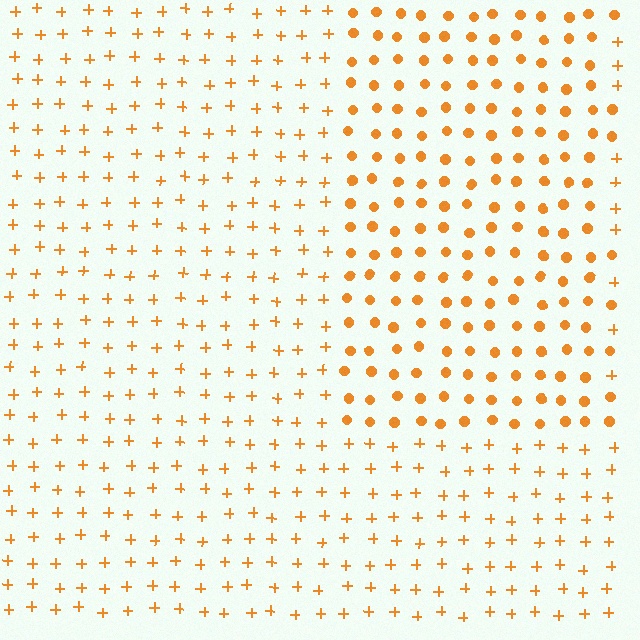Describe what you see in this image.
The image is filled with small orange elements arranged in a uniform grid. A rectangle-shaped region contains circles, while the surrounding area contains plus signs. The boundary is defined purely by the change in element shape.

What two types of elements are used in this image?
The image uses circles inside the rectangle region and plus signs outside it.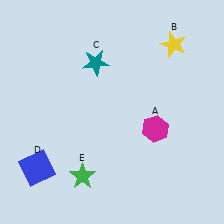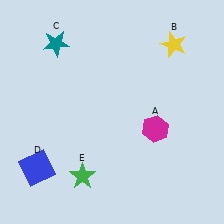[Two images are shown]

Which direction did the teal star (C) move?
The teal star (C) moved left.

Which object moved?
The teal star (C) moved left.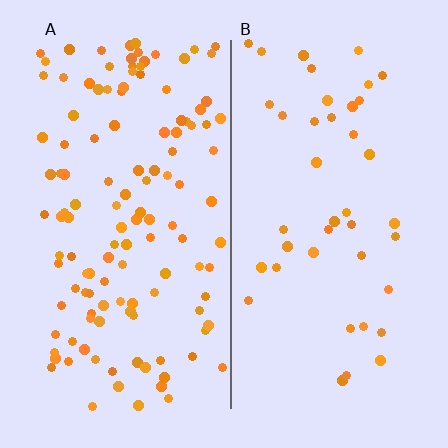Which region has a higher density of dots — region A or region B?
A (the left).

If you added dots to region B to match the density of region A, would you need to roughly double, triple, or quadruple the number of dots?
Approximately triple.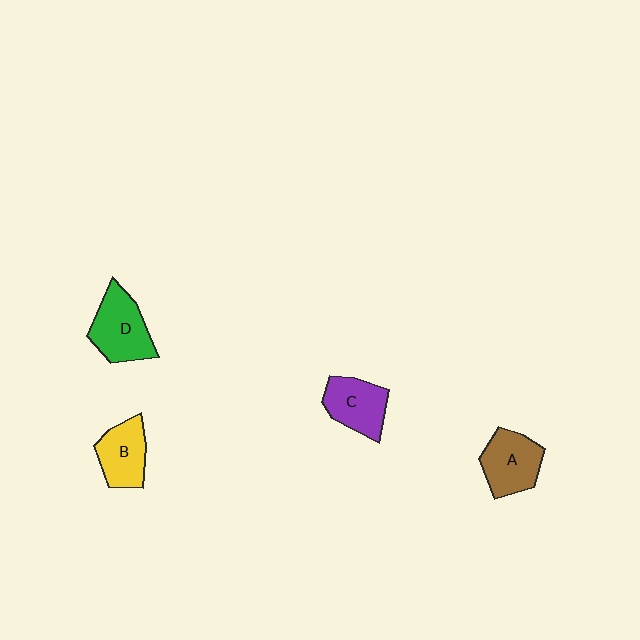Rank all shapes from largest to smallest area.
From largest to smallest: D (green), A (brown), C (purple), B (yellow).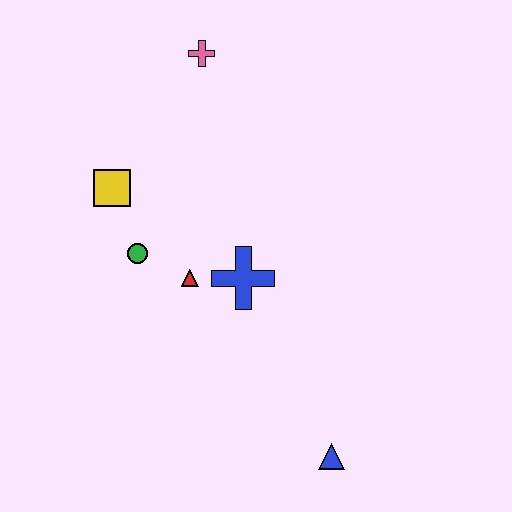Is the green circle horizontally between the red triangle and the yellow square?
Yes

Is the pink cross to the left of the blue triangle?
Yes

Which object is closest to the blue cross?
The red triangle is closest to the blue cross.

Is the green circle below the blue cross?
No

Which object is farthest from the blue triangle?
The pink cross is farthest from the blue triangle.